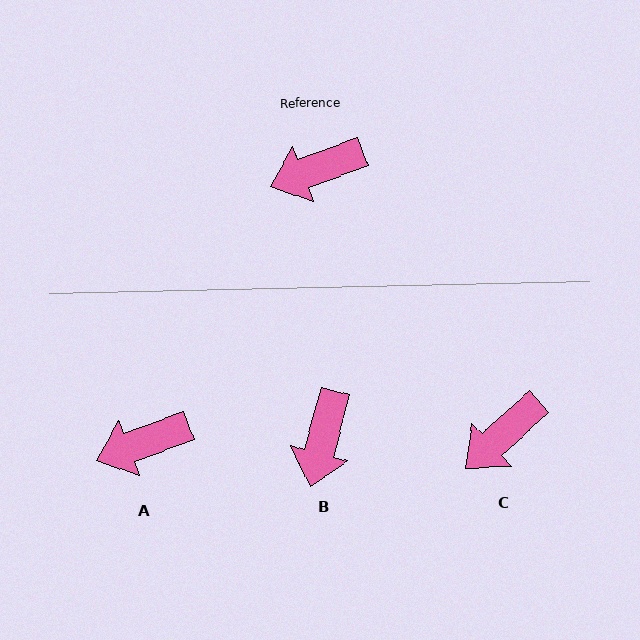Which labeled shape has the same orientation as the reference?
A.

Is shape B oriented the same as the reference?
No, it is off by about 55 degrees.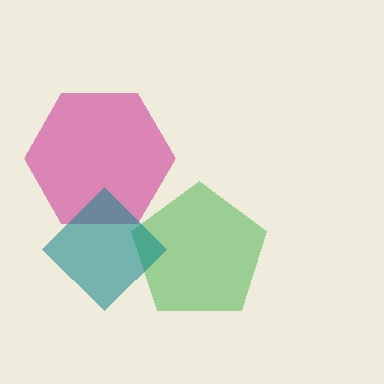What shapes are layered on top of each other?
The layered shapes are: a green pentagon, a magenta hexagon, a teal diamond.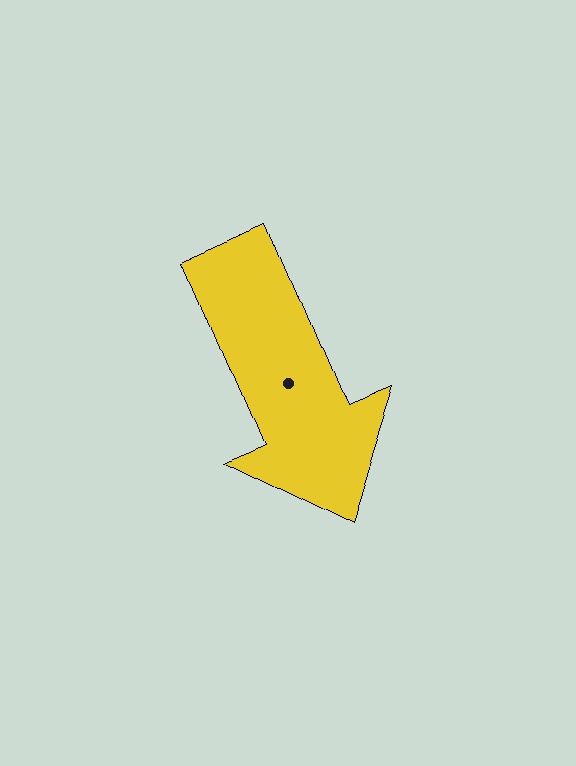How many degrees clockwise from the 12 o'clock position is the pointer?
Approximately 157 degrees.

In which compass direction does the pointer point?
Southeast.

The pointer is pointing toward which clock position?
Roughly 5 o'clock.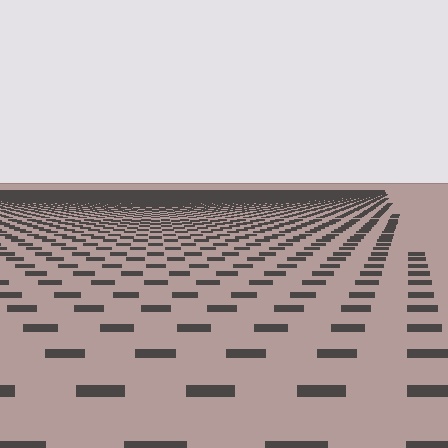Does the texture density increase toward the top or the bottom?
Density increases toward the top.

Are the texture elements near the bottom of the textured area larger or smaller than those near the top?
Larger. Near the bottom, elements are closer to the viewer and appear at a bigger on-screen size.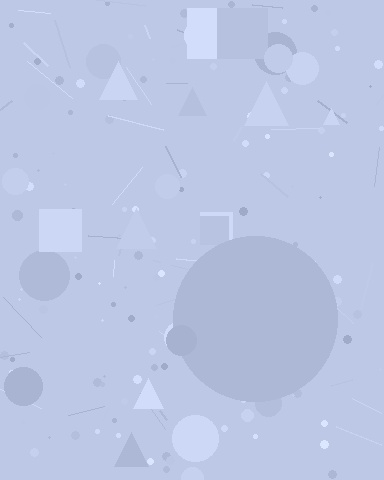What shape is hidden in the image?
A circle is hidden in the image.